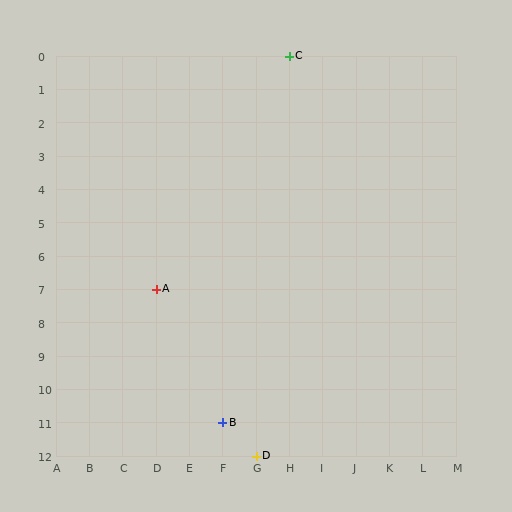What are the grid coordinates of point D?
Point D is at grid coordinates (G, 12).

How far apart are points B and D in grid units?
Points B and D are 1 column and 1 row apart (about 1.4 grid units diagonally).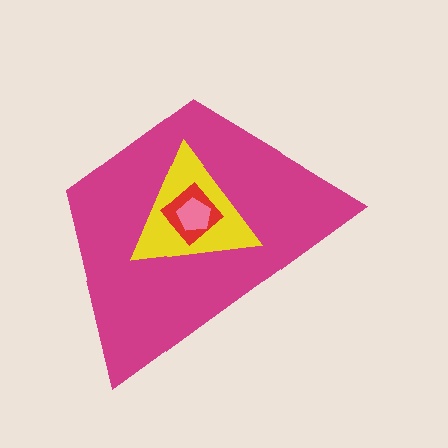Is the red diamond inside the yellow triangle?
Yes.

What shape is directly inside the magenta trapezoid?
The yellow triangle.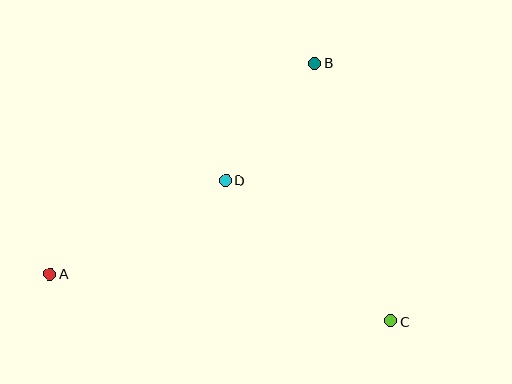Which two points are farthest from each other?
Points A and C are farthest from each other.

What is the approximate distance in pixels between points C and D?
The distance between C and D is approximately 217 pixels.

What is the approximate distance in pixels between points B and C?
The distance between B and C is approximately 269 pixels.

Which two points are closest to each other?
Points B and D are closest to each other.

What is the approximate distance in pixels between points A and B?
The distance between A and B is approximately 339 pixels.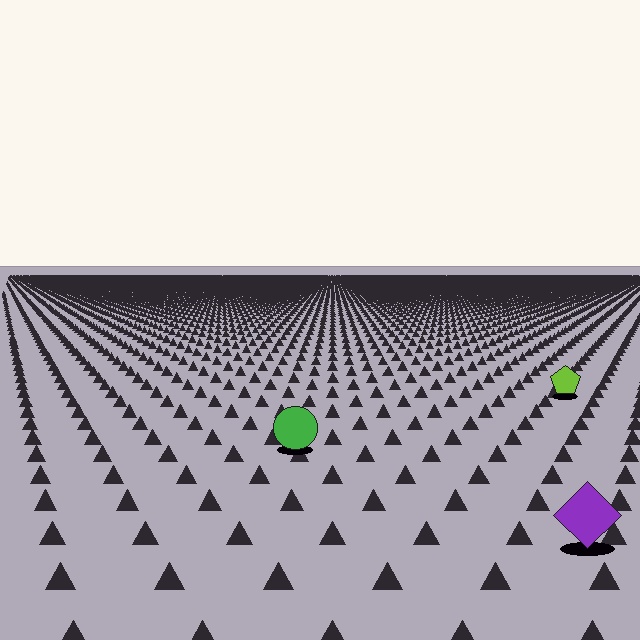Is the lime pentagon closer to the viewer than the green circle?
No. The green circle is closer — you can tell from the texture gradient: the ground texture is coarser near it.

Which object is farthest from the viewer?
The lime pentagon is farthest from the viewer. It appears smaller and the ground texture around it is denser.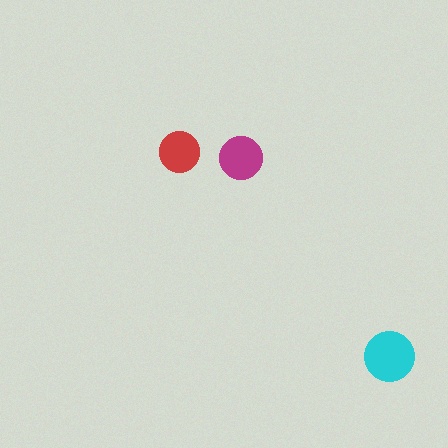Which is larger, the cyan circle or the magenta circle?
The cyan one.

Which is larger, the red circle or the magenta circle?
The magenta one.